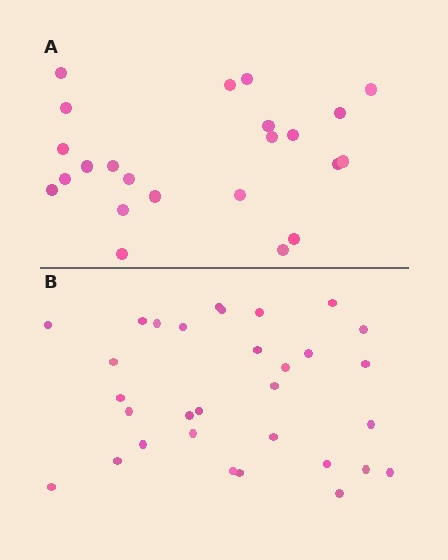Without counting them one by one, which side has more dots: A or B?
Region B (the bottom region) has more dots.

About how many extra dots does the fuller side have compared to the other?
Region B has roughly 8 or so more dots than region A.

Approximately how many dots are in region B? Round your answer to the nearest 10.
About 30 dots. (The exact count is 31, which rounds to 30.)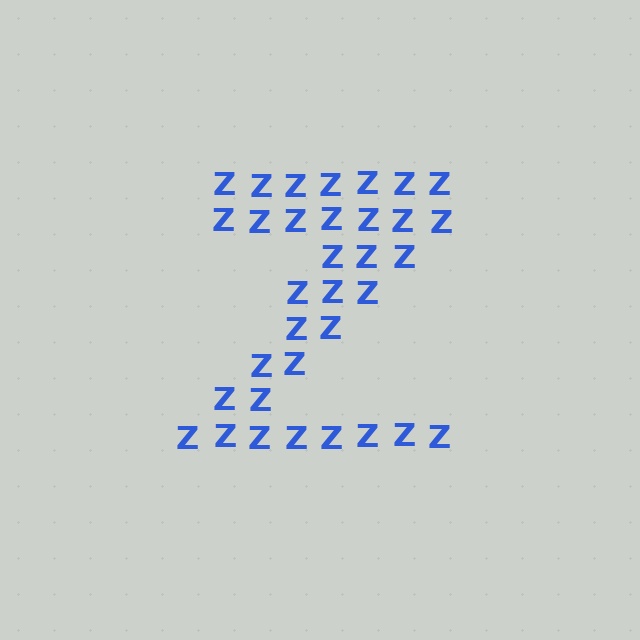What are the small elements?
The small elements are letter Z's.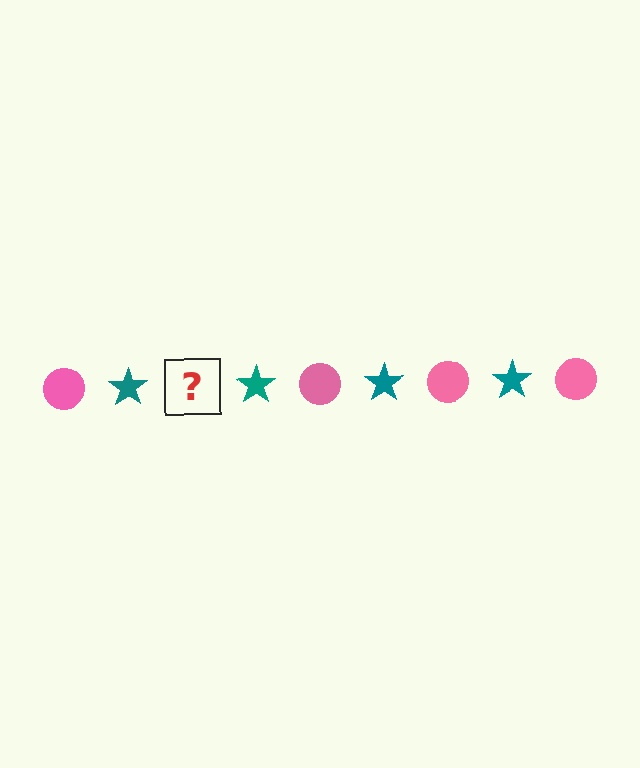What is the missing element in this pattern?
The missing element is a pink circle.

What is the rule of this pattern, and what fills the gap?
The rule is that the pattern alternates between pink circle and teal star. The gap should be filled with a pink circle.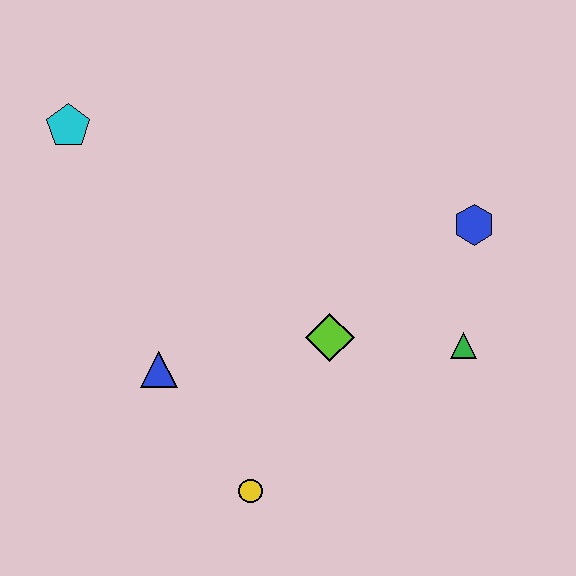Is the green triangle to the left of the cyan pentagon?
No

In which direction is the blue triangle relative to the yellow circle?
The blue triangle is above the yellow circle.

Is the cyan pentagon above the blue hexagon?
Yes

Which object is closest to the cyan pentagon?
The blue triangle is closest to the cyan pentagon.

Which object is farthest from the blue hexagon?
The cyan pentagon is farthest from the blue hexagon.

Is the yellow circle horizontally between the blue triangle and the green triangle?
Yes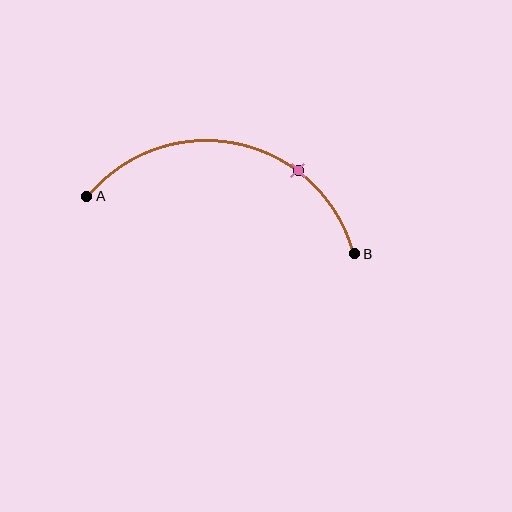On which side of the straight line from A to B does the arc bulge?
The arc bulges above the straight line connecting A and B.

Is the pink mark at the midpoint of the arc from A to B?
No. The pink mark lies on the arc but is closer to endpoint B. The arc midpoint would be at the point on the curve equidistant along the arc from both A and B.